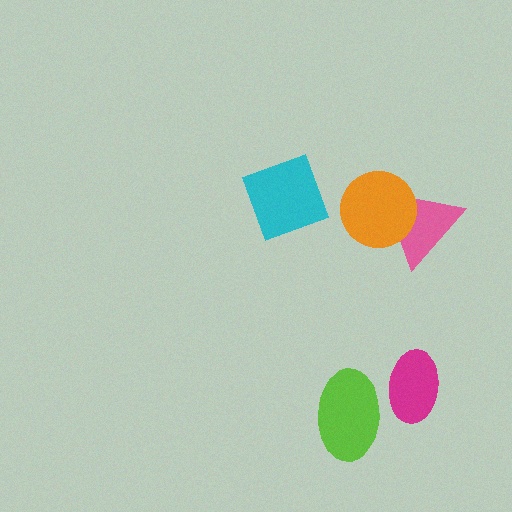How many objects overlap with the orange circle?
1 object overlaps with the orange circle.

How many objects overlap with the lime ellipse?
1 object overlaps with the lime ellipse.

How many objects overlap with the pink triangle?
1 object overlaps with the pink triangle.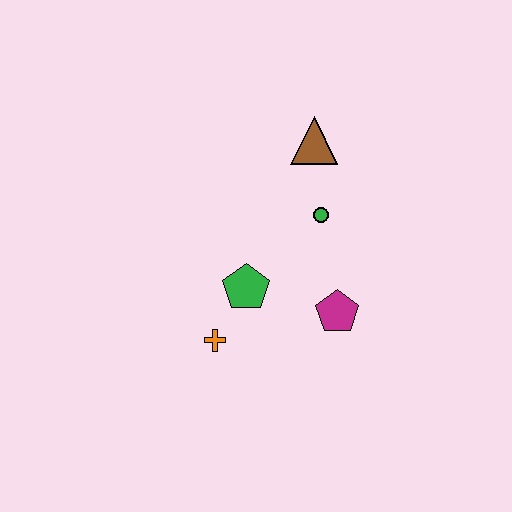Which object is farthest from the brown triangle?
The orange cross is farthest from the brown triangle.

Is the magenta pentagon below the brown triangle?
Yes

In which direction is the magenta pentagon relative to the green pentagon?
The magenta pentagon is to the right of the green pentagon.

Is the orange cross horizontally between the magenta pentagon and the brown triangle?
No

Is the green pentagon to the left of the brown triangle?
Yes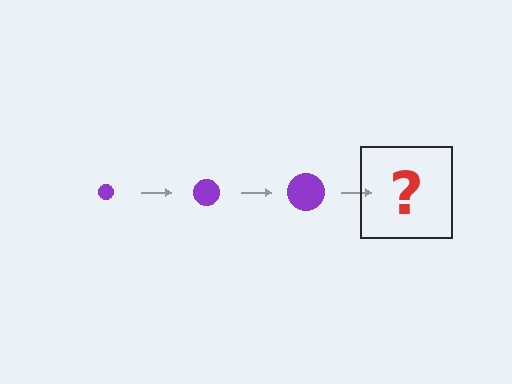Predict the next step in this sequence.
The next step is a purple circle, larger than the previous one.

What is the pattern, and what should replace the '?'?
The pattern is that the circle gets progressively larger each step. The '?' should be a purple circle, larger than the previous one.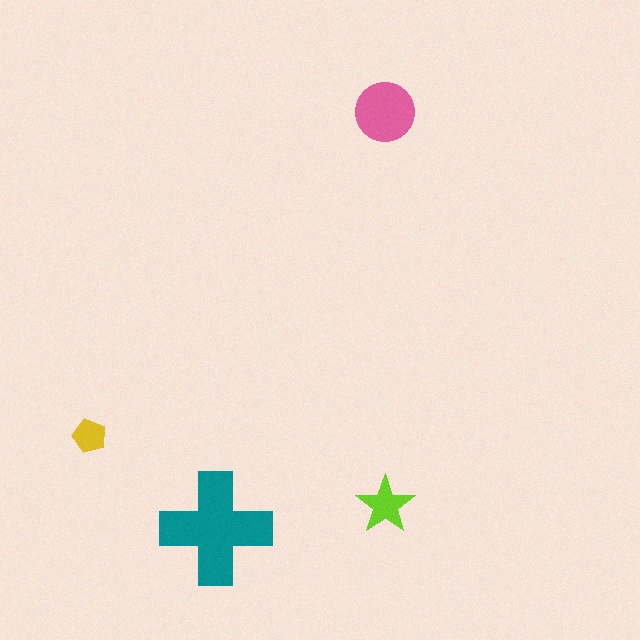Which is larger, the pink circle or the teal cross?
The teal cross.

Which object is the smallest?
The yellow pentagon.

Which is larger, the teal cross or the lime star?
The teal cross.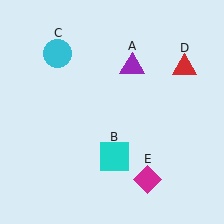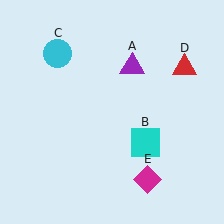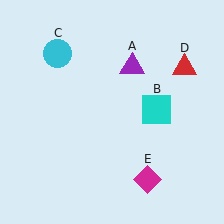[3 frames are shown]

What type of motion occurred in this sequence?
The cyan square (object B) rotated counterclockwise around the center of the scene.